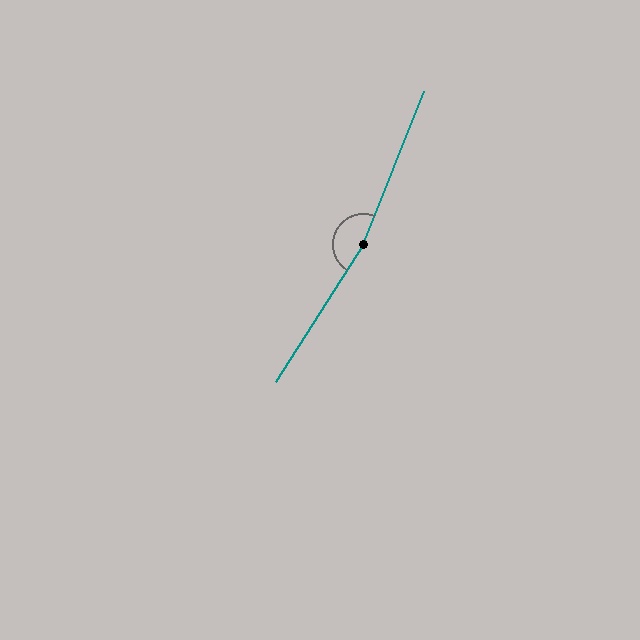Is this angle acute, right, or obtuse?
It is obtuse.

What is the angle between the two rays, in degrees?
Approximately 169 degrees.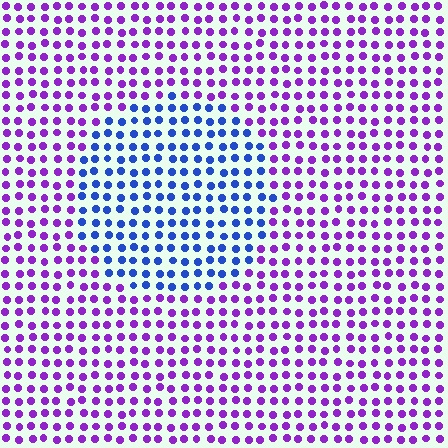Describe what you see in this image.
The image is filled with small purple elements in a uniform arrangement. A circle-shaped region is visible where the elements are tinted to a slightly different hue, forming a subtle color boundary.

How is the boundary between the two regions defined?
The boundary is defined purely by a slight shift in hue (about 55 degrees). Spacing, size, and orientation are identical on both sides.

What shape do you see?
I see a circle.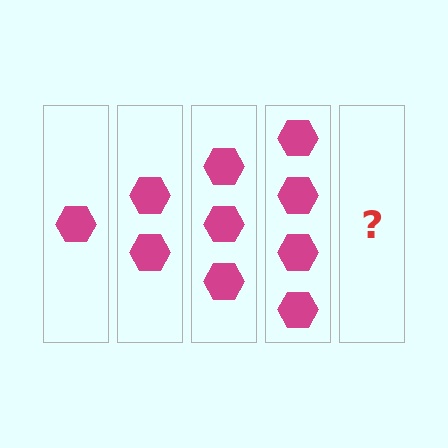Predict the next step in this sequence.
The next step is 5 hexagons.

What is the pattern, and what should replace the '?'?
The pattern is that each step adds one more hexagon. The '?' should be 5 hexagons.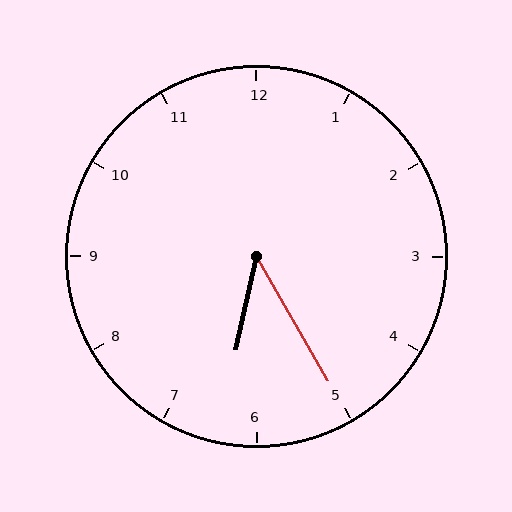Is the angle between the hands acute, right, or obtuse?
It is acute.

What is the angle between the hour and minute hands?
Approximately 42 degrees.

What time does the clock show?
6:25.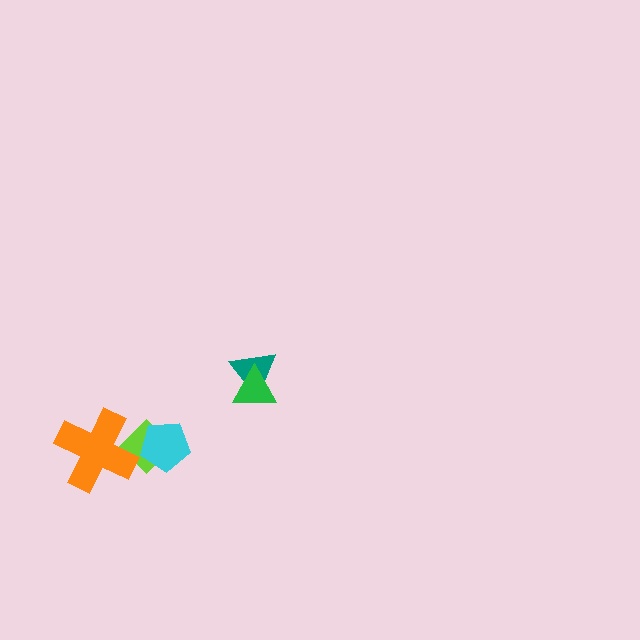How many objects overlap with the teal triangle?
1 object overlaps with the teal triangle.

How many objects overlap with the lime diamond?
2 objects overlap with the lime diamond.